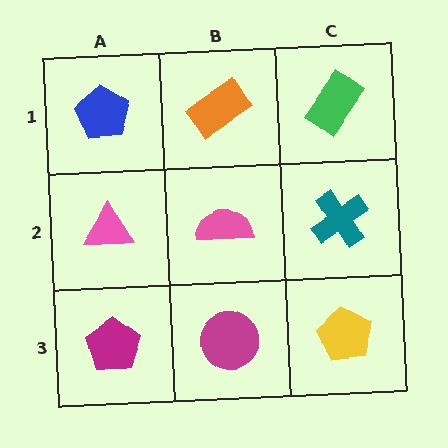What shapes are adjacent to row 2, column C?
A green rectangle (row 1, column C), a yellow pentagon (row 3, column C), a pink semicircle (row 2, column B).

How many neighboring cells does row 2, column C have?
3.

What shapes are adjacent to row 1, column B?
A pink semicircle (row 2, column B), a blue pentagon (row 1, column A), a green rectangle (row 1, column C).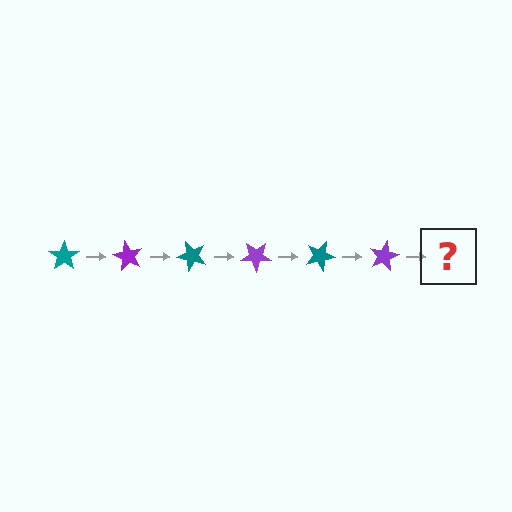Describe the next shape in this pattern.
It should be a teal star, rotated 360 degrees from the start.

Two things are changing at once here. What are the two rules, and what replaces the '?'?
The two rules are that it rotates 60 degrees each step and the color cycles through teal and purple. The '?' should be a teal star, rotated 360 degrees from the start.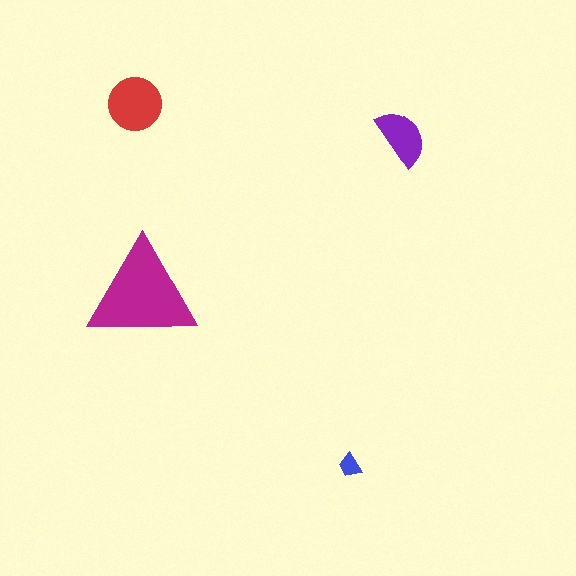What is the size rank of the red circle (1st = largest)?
2nd.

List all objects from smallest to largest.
The blue trapezoid, the purple semicircle, the red circle, the magenta triangle.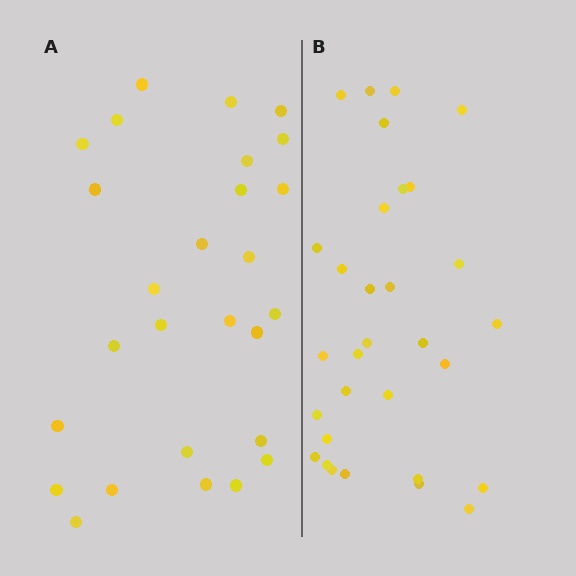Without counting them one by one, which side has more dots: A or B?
Region B (the right region) has more dots.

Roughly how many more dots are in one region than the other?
Region B has about 4 more dots than region A.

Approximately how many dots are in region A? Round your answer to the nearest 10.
About 30 dots. (The exact count is 27, which rounds to 30.)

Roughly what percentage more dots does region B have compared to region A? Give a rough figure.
About 15% more.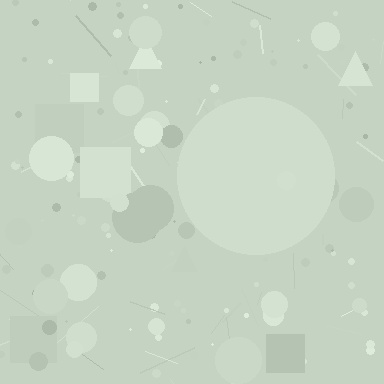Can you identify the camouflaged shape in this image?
The camouflaged shape is a circle.